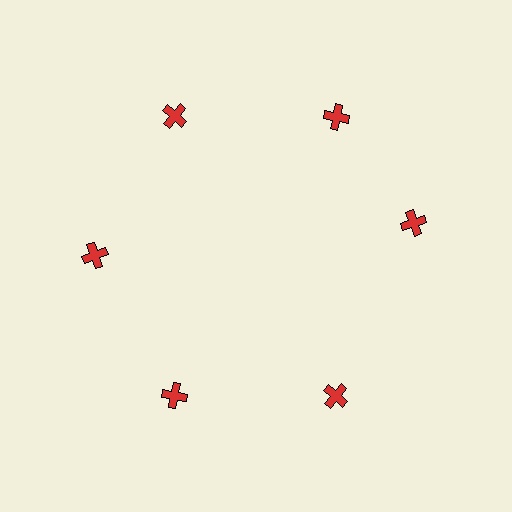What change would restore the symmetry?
The symmetry would be restored by rotating it back into even spacing with its neighbors so that all 6 crosses sit at equal angles and equal distance from the center.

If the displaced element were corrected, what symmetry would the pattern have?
It would have 6-fold rotational symmetry — the pattern would map onto itself every 60 degrees.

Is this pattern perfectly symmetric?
No. The 6 red crosses are arranged in a ring, but one element near the 3 o'clock position is rotated out of alignment along the ring, breaking the 6-fold rotational symmetry.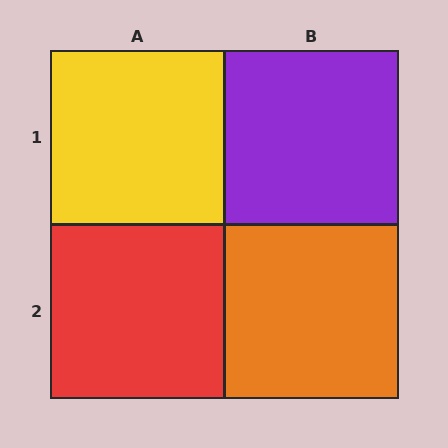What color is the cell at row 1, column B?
Purple.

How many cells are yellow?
1 cell is yellow.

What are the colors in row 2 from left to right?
Red, orange.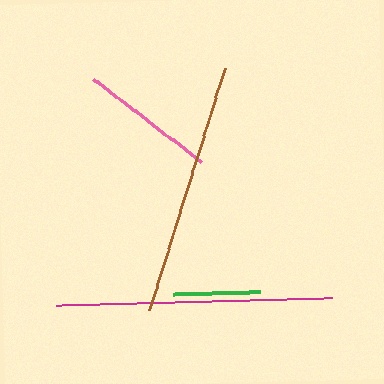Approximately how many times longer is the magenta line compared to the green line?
The magenta line is approximately 3.2 times the length of the green line.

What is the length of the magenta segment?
The magenta segment is approximately 276 pixels long.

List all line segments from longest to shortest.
From longest to shortest: magenta, brown, pink, green.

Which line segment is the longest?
The magenta line is the longest at approximately 276 pixels.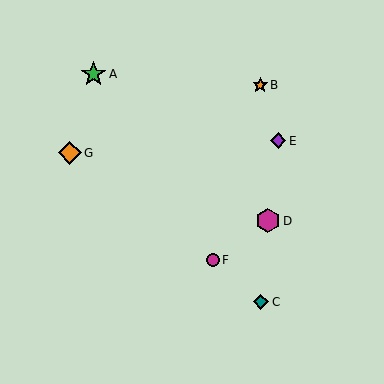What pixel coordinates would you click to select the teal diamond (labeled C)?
Click at (261, 302) to select the teal diamond C.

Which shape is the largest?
The green star (labeled A) is the largest.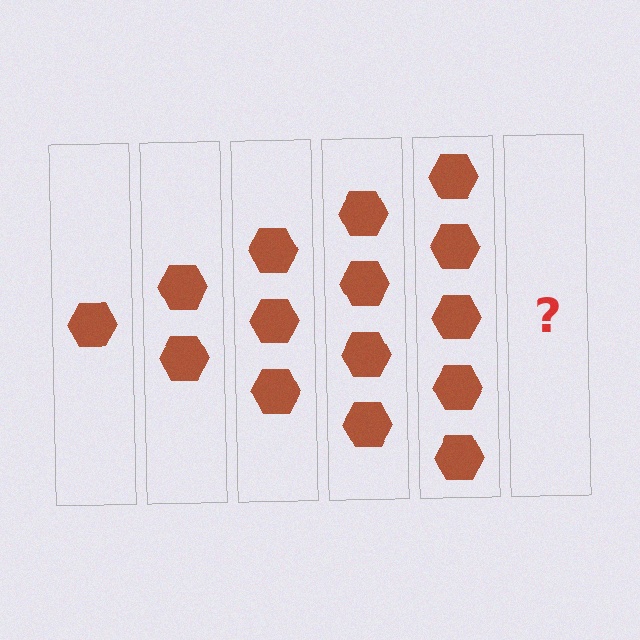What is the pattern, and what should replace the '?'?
The pattern is that each step adds one more hexagon. The '?' should be 6 hexagons.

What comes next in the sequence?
The next element should be 6 hexagons.